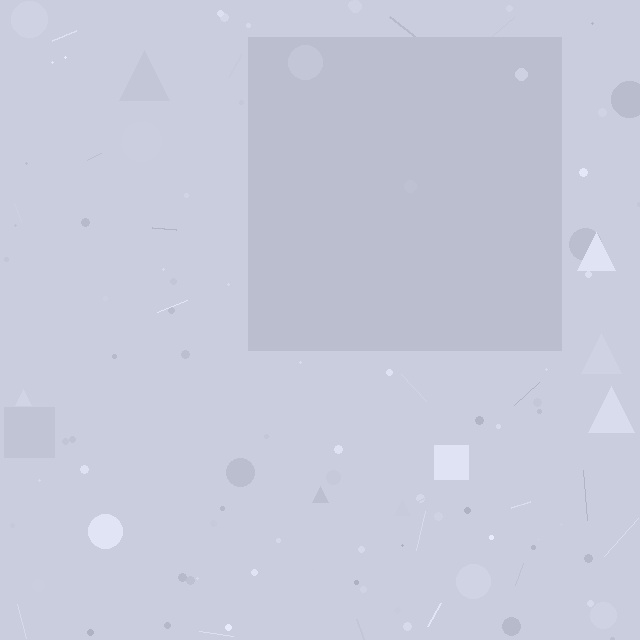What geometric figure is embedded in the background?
A square is embedded in the background.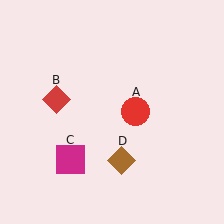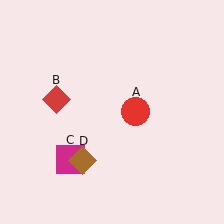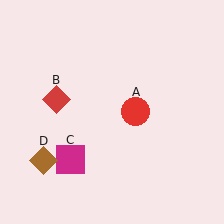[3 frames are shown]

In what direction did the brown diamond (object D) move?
The brown diamond (object D) moved left.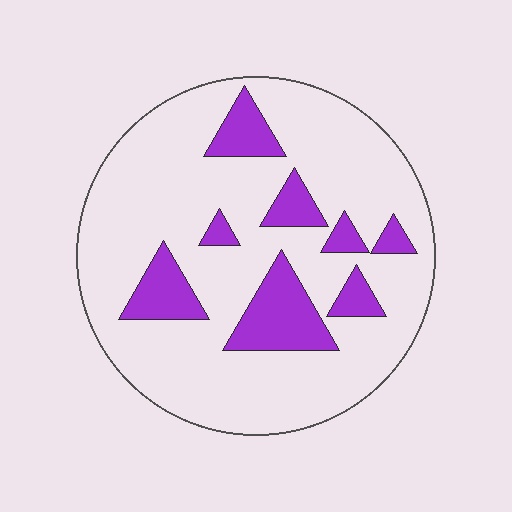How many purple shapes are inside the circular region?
8.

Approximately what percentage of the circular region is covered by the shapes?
Approximately 20%.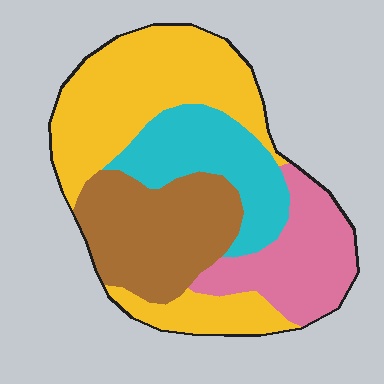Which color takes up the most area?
Yellow, at roughly 40%.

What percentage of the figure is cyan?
Cyan covers 18% of the figure.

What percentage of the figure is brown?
Brown covers roughly 25% of the figure.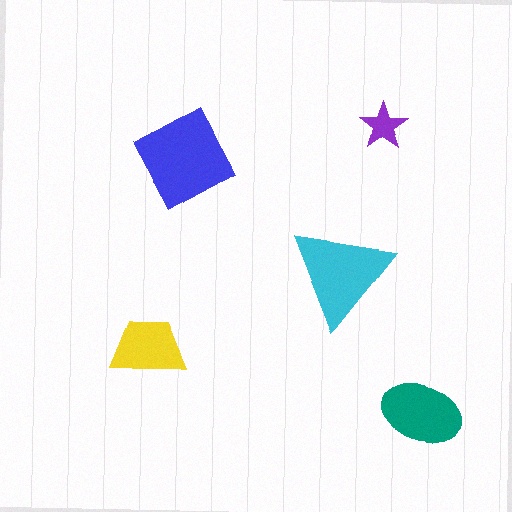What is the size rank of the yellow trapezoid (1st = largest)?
4th.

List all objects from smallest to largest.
The purple star, the yellow trapezoid, the teal ellipse, the cyan triangle, the blue square.